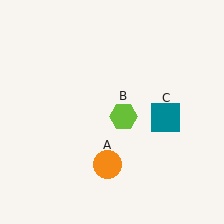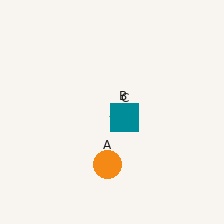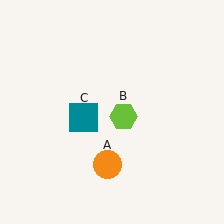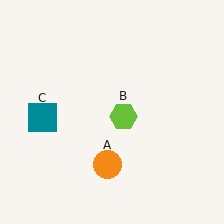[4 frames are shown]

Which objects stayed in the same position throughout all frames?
Orange circle (object A) and lime hexagon (object B) remained stationary.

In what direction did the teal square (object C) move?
The teal square (object C) moved left.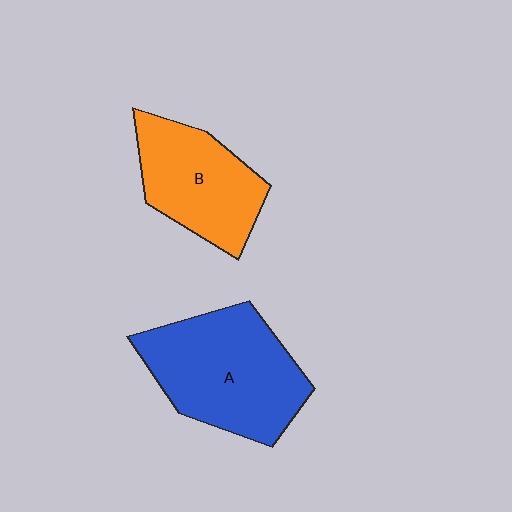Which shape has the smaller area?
Shape B (orange).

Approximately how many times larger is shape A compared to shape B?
Approximately 1.3 times.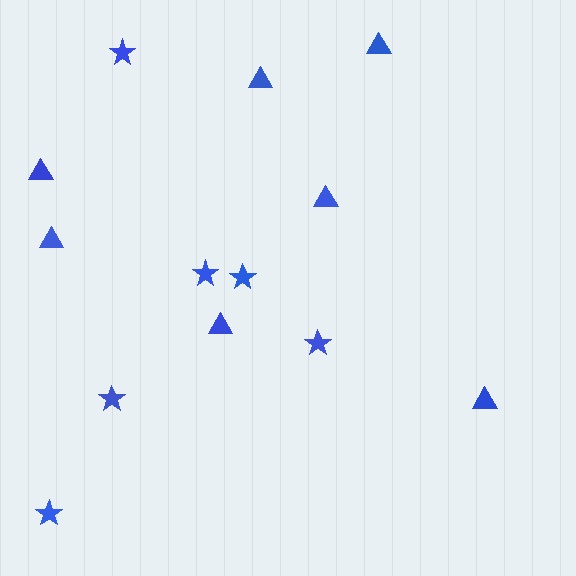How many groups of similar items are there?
There are 2 groups: one group of stars (6) and one group of triangles (7).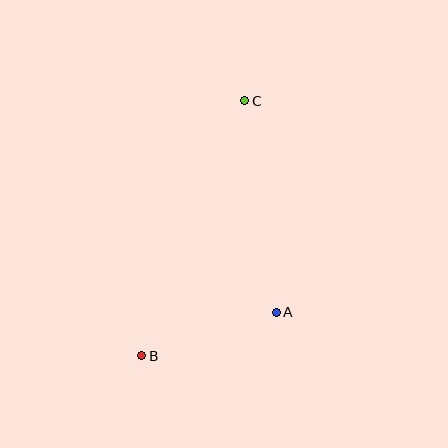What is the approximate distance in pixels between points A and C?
The distance between A and C is approximately 214 pixels.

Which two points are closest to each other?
Points A and B are closest to each other.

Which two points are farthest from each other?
Points B and C are farthest from each other.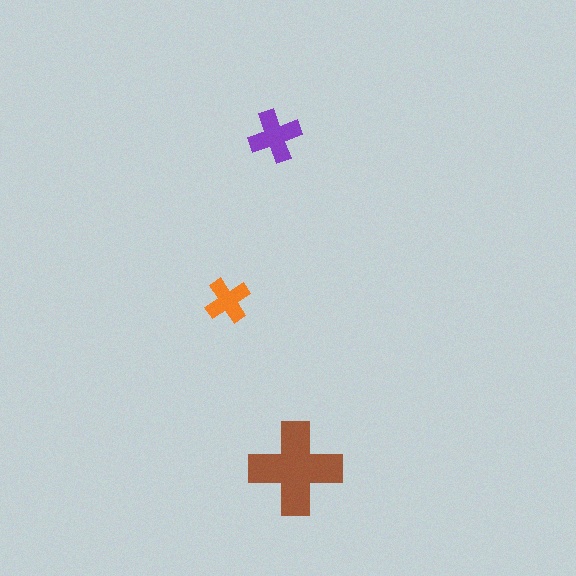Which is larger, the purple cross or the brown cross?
The brown one.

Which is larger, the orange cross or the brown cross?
The brown one.